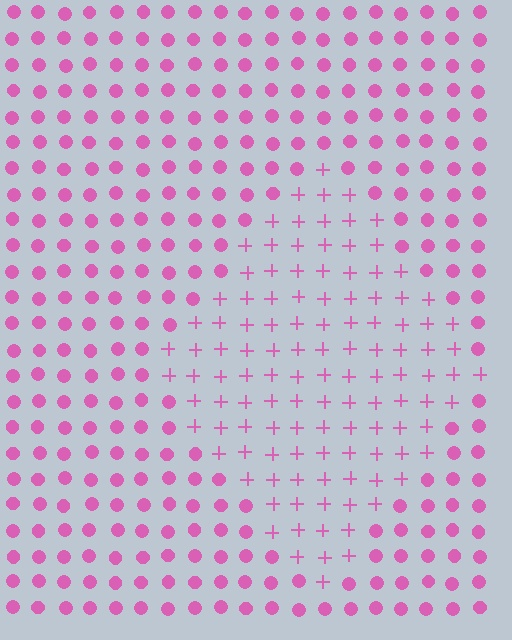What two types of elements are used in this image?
The image uses plus signs inside the diamond region and circles outside it.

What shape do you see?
I see a diamond.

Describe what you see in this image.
The image is filled with small pink elements arranged in a uniform grid. A diamond-shaped region contains plus signs, while the surrounding area contains circles. The boundary is defined purely by the change in element shape.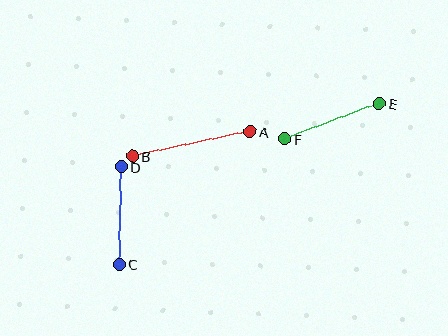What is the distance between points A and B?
The distance is approximately 120 pixels.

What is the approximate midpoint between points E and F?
The midpoint is at approximately (332, 121) pixels.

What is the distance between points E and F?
The distance is approximately 101 pixels.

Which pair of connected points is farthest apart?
Points A and B are farthest apart.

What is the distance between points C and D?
The distance is approximately 98 pixels.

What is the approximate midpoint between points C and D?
The midpoint is at approximately (120, 216) pixels.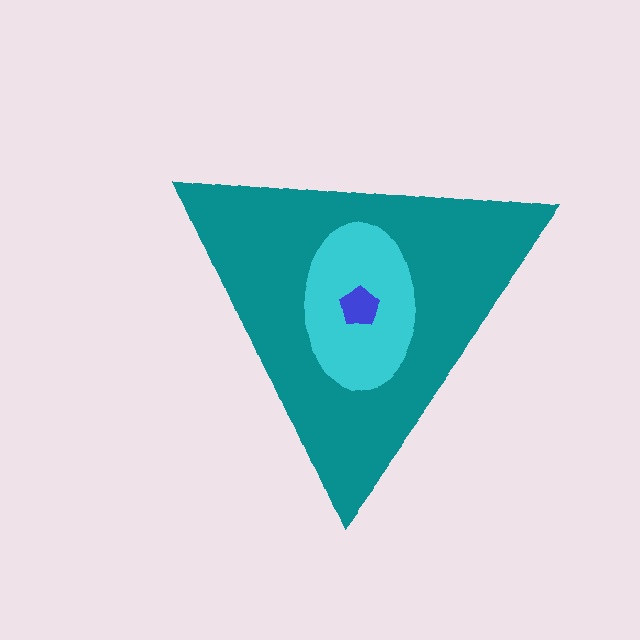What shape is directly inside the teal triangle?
The cyan ellipse.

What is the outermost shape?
The teal triangle.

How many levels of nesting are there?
3.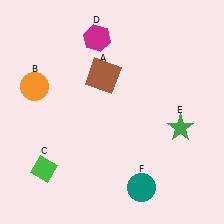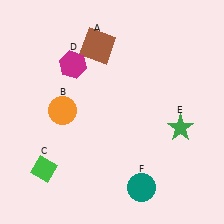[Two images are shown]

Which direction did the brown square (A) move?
The brown square (A) moved up.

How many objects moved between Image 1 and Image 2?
3 objects moved between the two images.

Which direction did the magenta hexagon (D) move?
The magenta hexagon (D) moved down.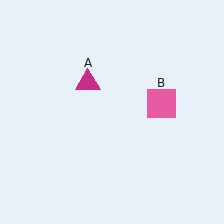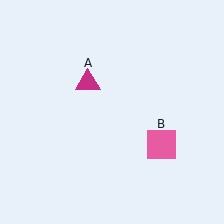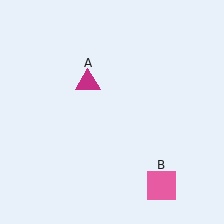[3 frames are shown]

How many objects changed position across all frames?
1 object changed position: pink square (object B).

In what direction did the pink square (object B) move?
The pink square (object B) moved down.